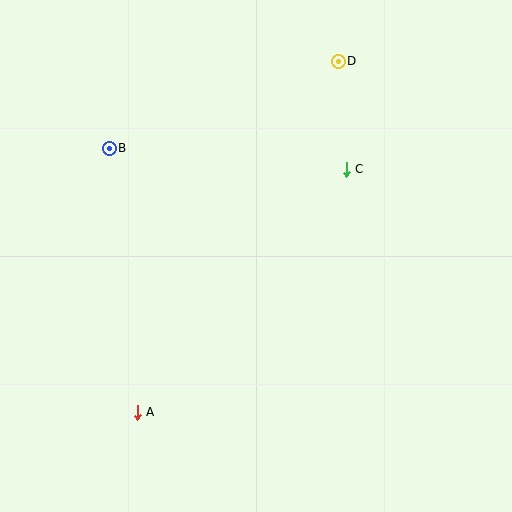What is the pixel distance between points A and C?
The distance between A and C is 320 pixels.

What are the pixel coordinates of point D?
Point D is at (338, 61).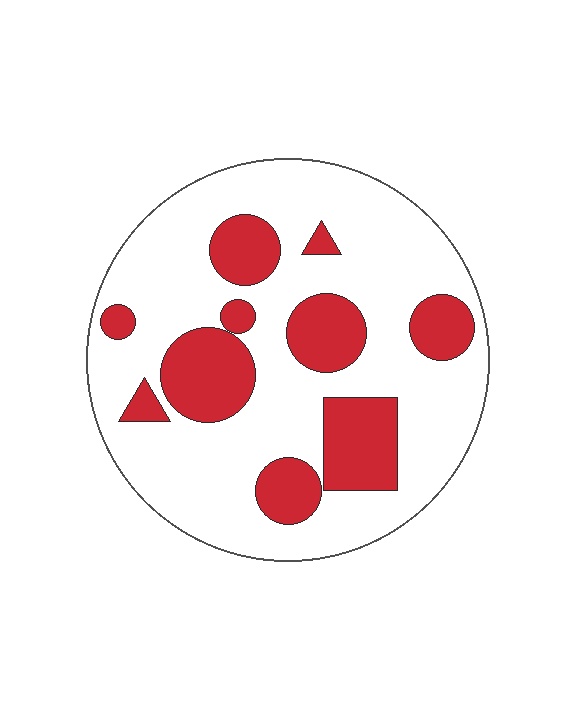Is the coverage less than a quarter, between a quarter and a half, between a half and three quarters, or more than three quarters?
Between a quarter and a half.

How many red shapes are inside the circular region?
10.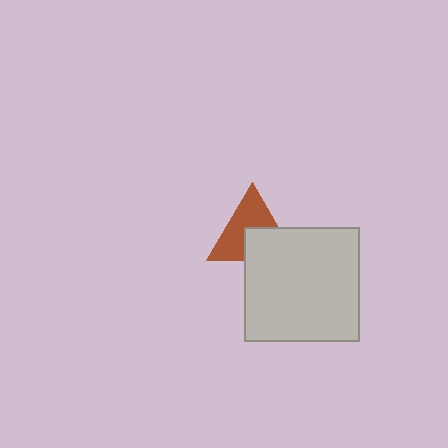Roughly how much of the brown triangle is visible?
About half of it is visible (roughly 59%).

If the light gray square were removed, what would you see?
You would see the complete brown triangle.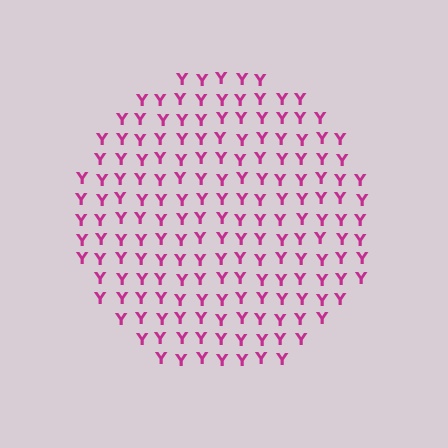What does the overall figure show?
The overall figure shows a circle.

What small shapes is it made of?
It is made of small letter Y's.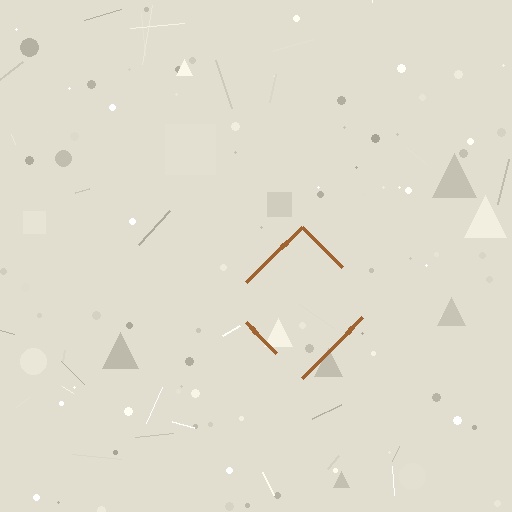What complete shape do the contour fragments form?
The contour fragments form a diamond.